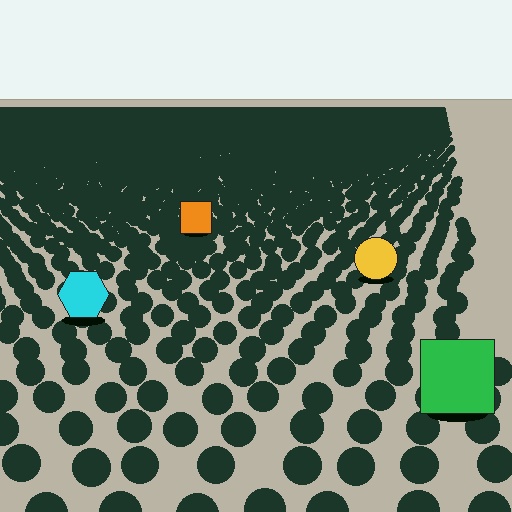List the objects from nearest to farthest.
From nearest to farthest: the green square, the cyan hexagon, the yellow circle, the orange square.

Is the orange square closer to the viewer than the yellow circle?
No. The yellow circle is closer — you can tell from the texture gradient: the ground texture is coarser near it.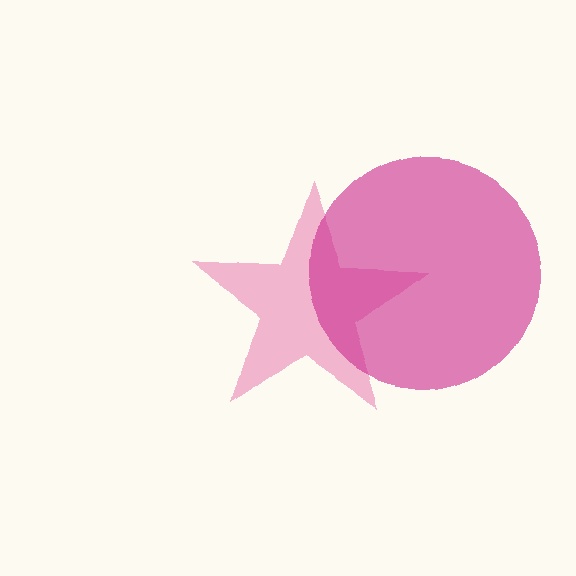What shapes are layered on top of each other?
The layered shapes are: a pink star, a magenta circle.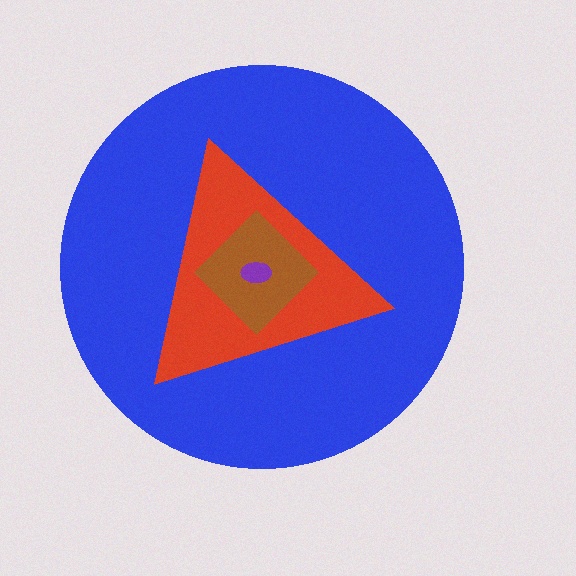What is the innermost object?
The purple ellipse.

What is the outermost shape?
The blue circle.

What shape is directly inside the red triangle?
The brown diamond.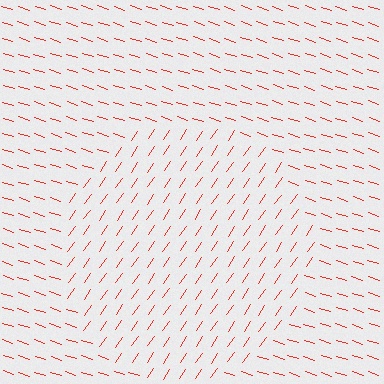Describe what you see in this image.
The image is filled with small red line segments. A circle region in the image has lines oriented differently from the surrounding lines, creating a visible texture boundary.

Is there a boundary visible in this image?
Yes, there is a texture boundary formed by a change in line orientation.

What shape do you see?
I see a circle.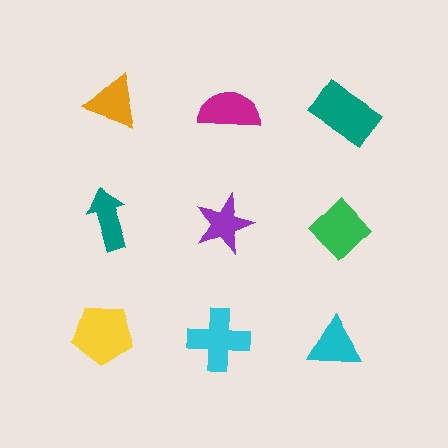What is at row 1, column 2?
A magenta semicircle.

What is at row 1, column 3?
A teal rectangle.